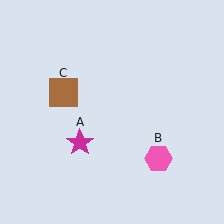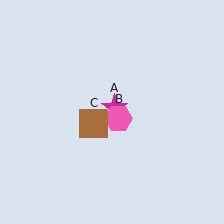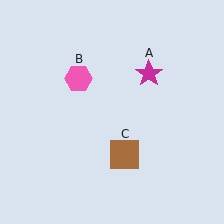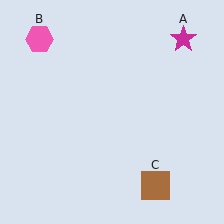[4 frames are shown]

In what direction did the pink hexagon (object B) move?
The pink hexagon (object B) moved up and to the left.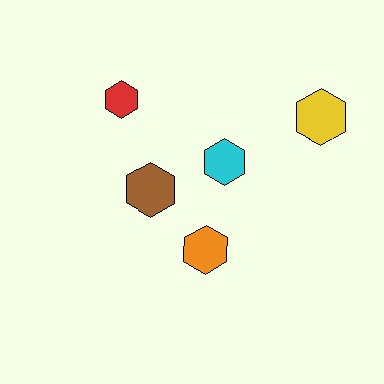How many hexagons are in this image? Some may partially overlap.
There are 5 hexagons.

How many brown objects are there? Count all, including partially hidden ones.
There is 1 brown object.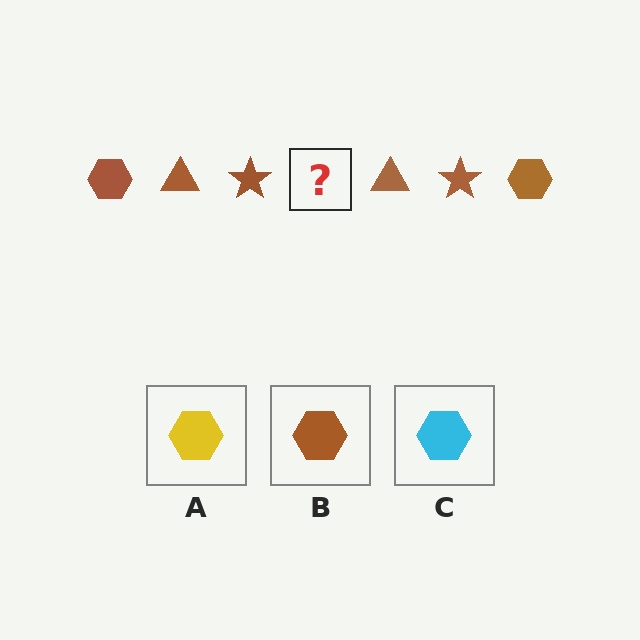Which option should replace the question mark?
Option B.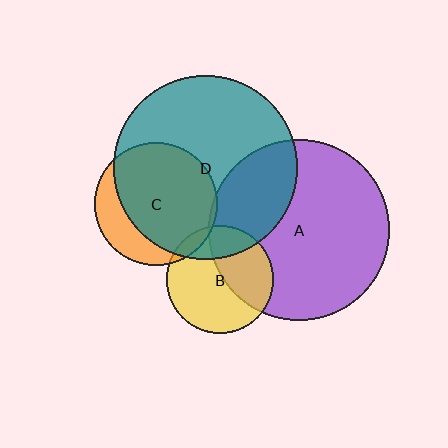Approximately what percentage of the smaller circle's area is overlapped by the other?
Approximately 40%.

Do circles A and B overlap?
Yes.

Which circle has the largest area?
Circle D (teal).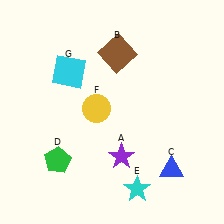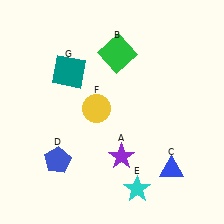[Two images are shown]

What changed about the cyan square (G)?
In Image 1, G is cyan. In Image 2, it changed to teal.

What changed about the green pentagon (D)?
In Image 1, D is green. In Image 2, it changed to blue.